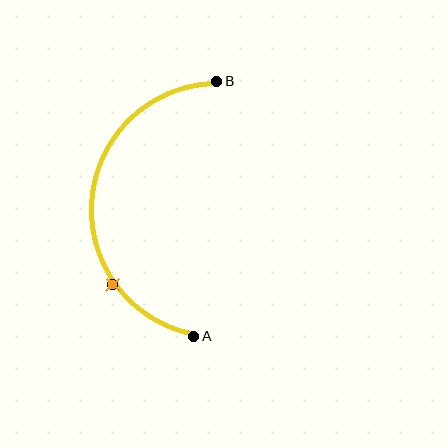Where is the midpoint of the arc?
The arc midpoint is the point on the curve farthest from the straight line joining A and B. It sits to the left of that line.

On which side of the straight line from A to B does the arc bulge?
The arc bulges to the left of the straight line connecting A and B.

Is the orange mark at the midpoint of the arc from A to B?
No. The orange mark lies on the arc but is closer to endpoint A. The arc midpoint would be at the point on the curve equidistant along the arc from both A and B.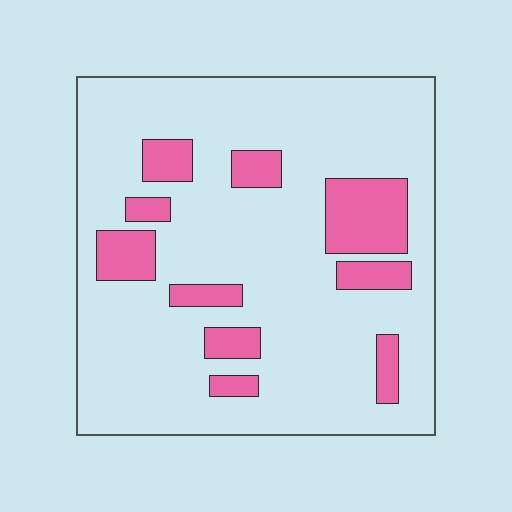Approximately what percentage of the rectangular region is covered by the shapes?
Approximately 20%.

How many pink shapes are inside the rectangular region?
10.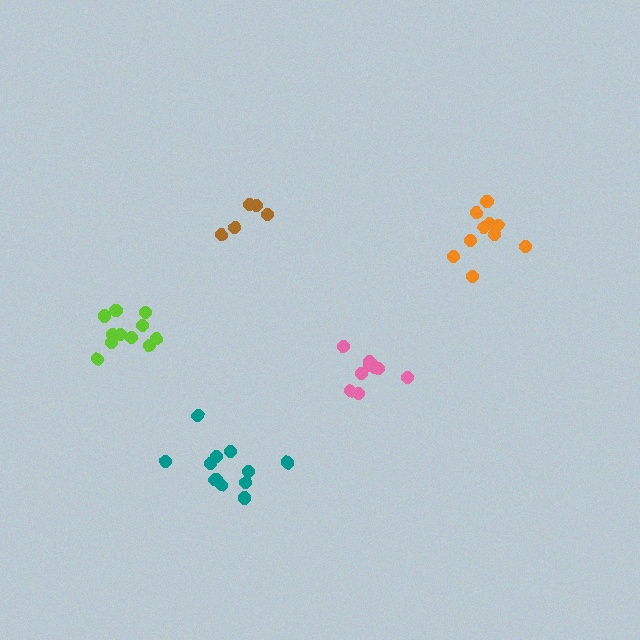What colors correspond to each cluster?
The clusters are colored: orange, brown, lime, pink, teal.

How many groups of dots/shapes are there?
There are 5 groups.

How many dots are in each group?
Group 1: 10 dots, Group 2: 5 dots, Group 3: 11 dots, Group 4: 9 dots, Group 5: 11 dots (46 total).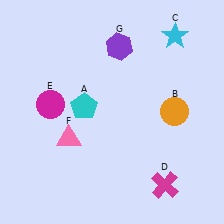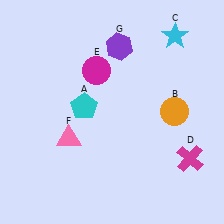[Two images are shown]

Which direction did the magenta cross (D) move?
The magenta cross (D) moved up.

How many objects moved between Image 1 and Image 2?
2 objects moved between the two images.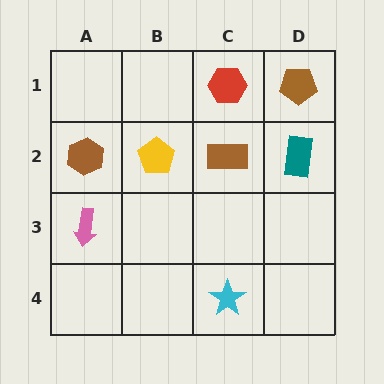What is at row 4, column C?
A cyan star.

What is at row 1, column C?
A red hexagon.